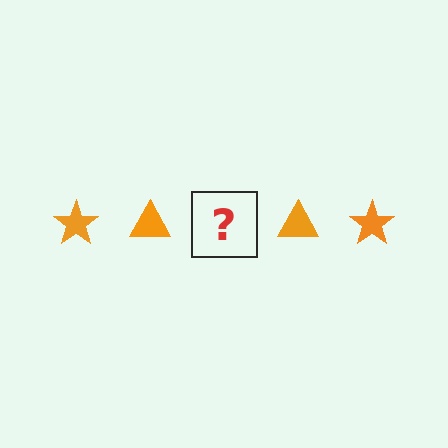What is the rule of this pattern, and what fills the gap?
The rule is that the pattern cycles through star, triangle shapes in orange. The gap should be filled with an orange star.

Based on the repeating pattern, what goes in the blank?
The blank should be an orange star.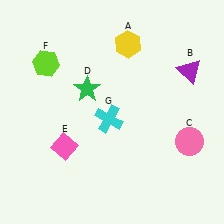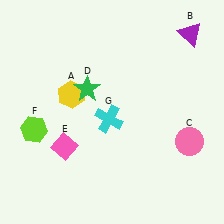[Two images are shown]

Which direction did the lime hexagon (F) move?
The lime hexagon (F) moved down.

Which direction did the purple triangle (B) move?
The purple triangle (B) moved up.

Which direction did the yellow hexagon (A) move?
The yellow hexagon (A) moved left.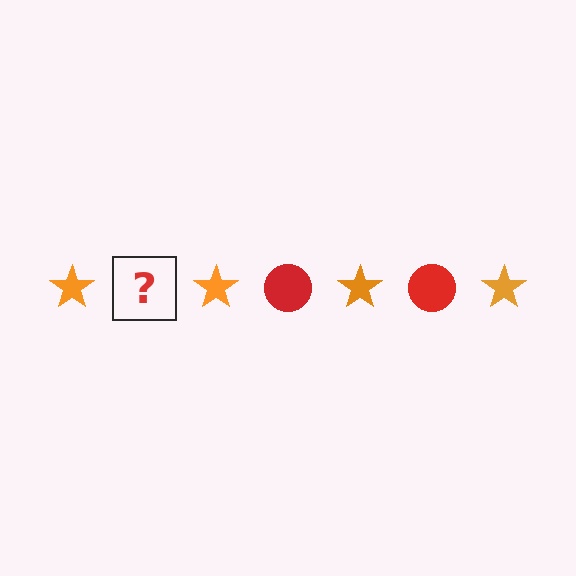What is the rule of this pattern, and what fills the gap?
The rule is that the pattern alternates between orange star and red circle. The gap should be filled with a red circle.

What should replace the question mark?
The question mark should be replaced with a red circle.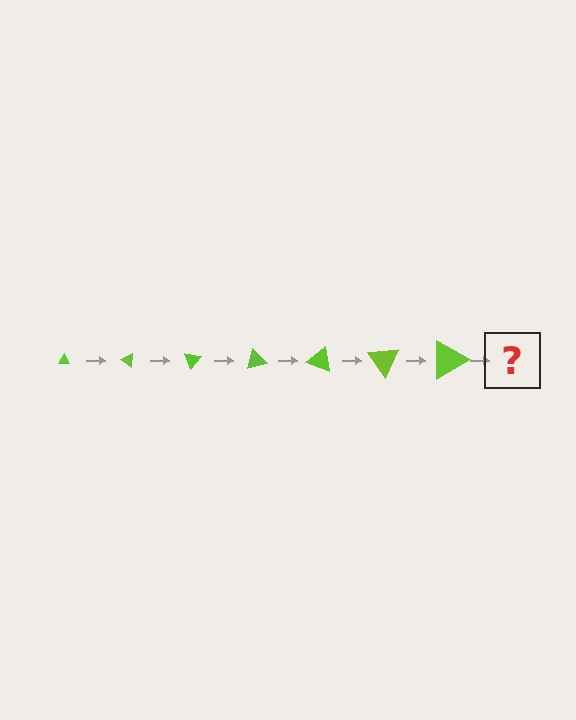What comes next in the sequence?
The next element should be a triangle, larger than the previous one and rotated 245 degrees from the start.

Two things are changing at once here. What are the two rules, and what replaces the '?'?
The two rules are that the triangle grows larger each step and it rotates 35 degrees each step. The '?' should be a triangle, larger than the previous one and rotated 245 degrees from the start.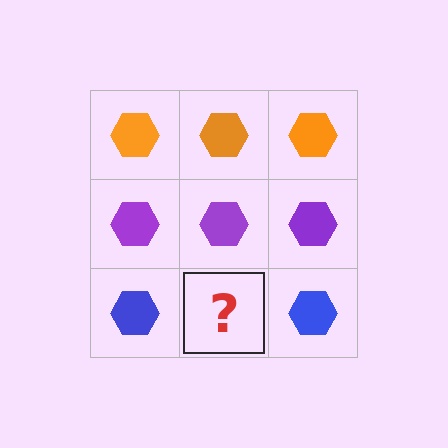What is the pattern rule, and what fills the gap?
The rule is that each row has a consistent color. The gap should be filled with a blue hexagon.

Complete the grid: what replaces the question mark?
The question mark should be replaced with a blue hexagon.